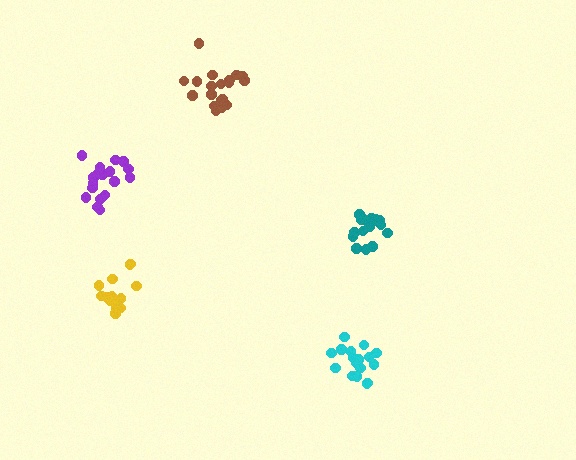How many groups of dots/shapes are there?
There are 5 groups.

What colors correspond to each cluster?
The clusters are colored: cyan, yellow, purple, teal, brown.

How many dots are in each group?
Group 1: 17 dots, Group 2: 14 dots, Group 3: 19 dots, Group 4: 16 dots, Group 5: 19 dots (85 total).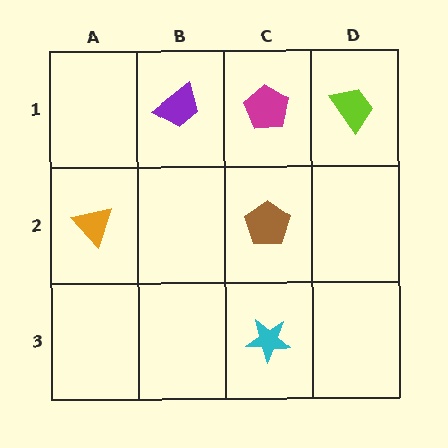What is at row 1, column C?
A magenta pentagon.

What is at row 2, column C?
A brown pentagon.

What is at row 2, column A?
An orange triangle.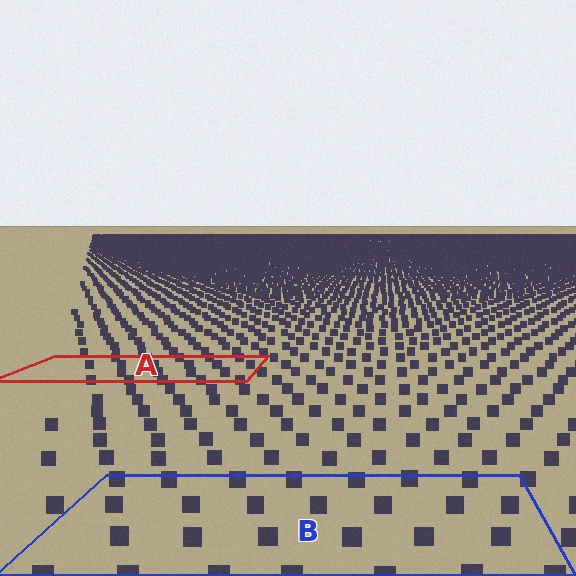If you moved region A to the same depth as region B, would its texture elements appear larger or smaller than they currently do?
They would appear larger. At a closer depth, the same texture elements are projected at a bigger on-screen size.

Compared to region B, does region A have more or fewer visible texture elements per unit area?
Region A has more texture elements per unit area — they are packed more densely because it is farther away.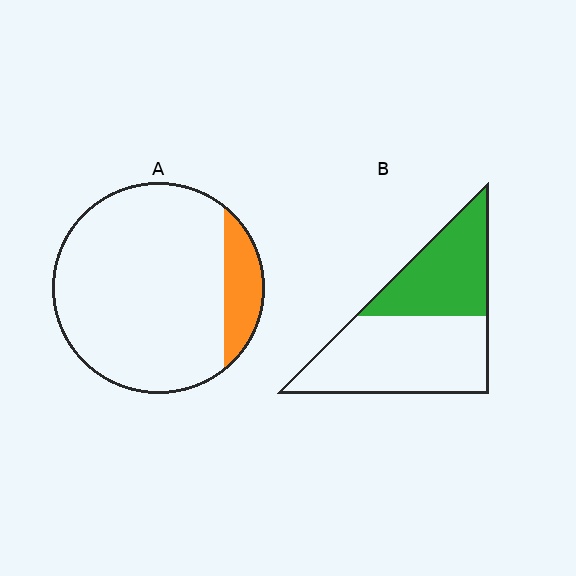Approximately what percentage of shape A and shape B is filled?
A is approximately 15% and B is approximately 40%.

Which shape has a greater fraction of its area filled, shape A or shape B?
Shape B.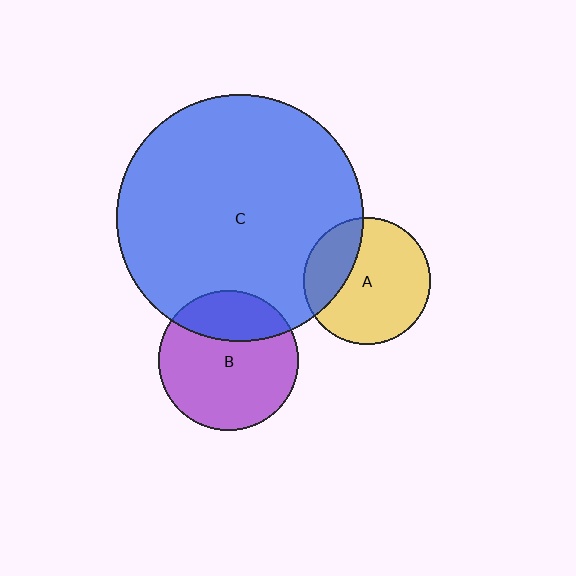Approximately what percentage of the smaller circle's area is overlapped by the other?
Approximately 25%.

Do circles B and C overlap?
Yes.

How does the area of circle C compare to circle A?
Approximately 3.7 times.